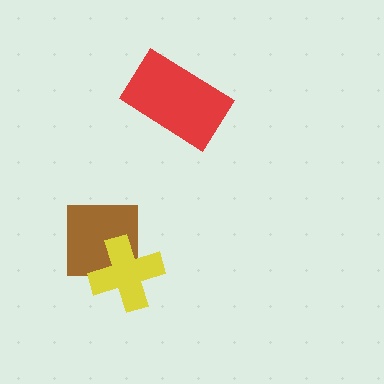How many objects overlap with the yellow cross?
1 object overlaps with the yellow cross.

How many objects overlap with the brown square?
1 object overlaps with the brown square.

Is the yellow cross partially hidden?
No, no other shape covers it.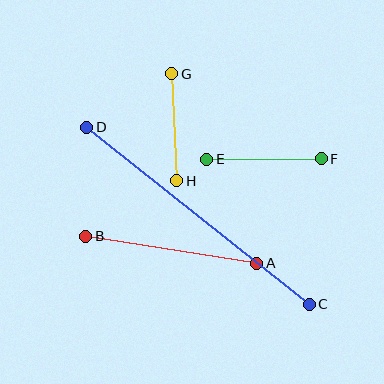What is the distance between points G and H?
The distance is approximately 107 pixels.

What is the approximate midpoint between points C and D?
The midpoint is at approximately (198, 216) pixels.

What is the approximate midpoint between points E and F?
The midpoint is at approximately (264, 159) pixels.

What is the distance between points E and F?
The distance is approximately 115 pixels.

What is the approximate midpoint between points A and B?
The midpoint is at approximately (171, 250) pixels.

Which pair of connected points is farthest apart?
Points C and D are farthest apart.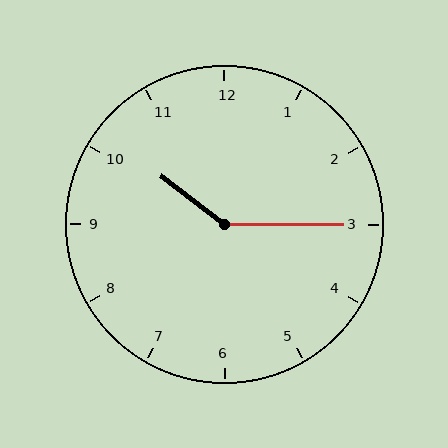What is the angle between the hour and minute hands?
Approximately 142 degrees.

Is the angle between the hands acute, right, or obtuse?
It is obtuse.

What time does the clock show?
10:15.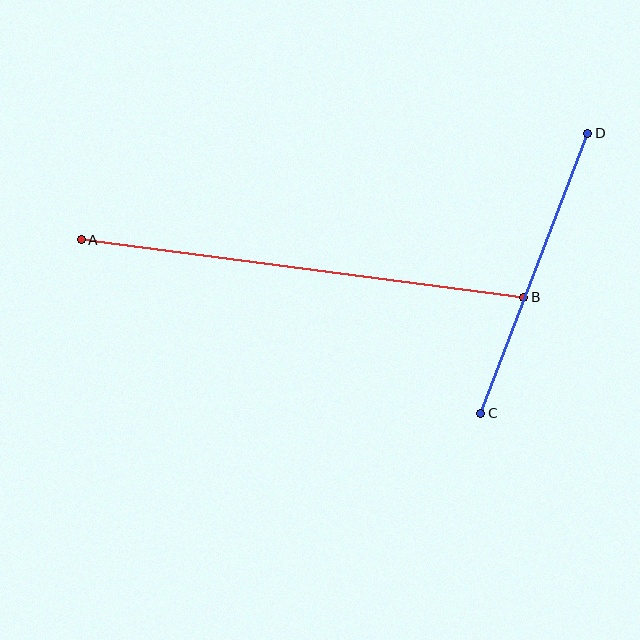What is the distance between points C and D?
The distance is approximately 299 pixels.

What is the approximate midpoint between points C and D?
The midpoint is at approximately (534, 273) pixels.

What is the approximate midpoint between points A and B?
The midpoint is at approximately (303, 269) pixels.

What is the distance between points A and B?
The distance is approximately 446 pixels.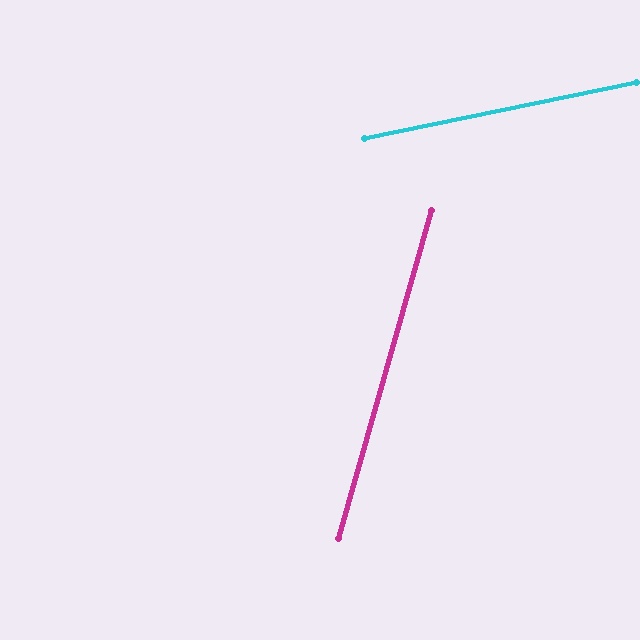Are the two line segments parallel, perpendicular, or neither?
Neither parallel nor perpendicular — they differ by about 63°.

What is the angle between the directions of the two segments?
Approximately 63 degrees.